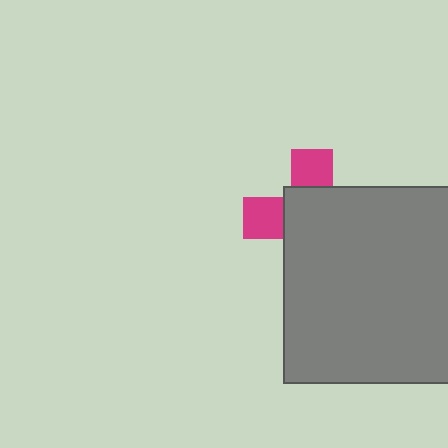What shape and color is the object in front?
The object in front is a gray rectangle.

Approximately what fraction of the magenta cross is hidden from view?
Roughly 68% of the magenta cross is hidden behind the gray rectangle.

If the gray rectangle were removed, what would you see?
You would see the complete magenta cross.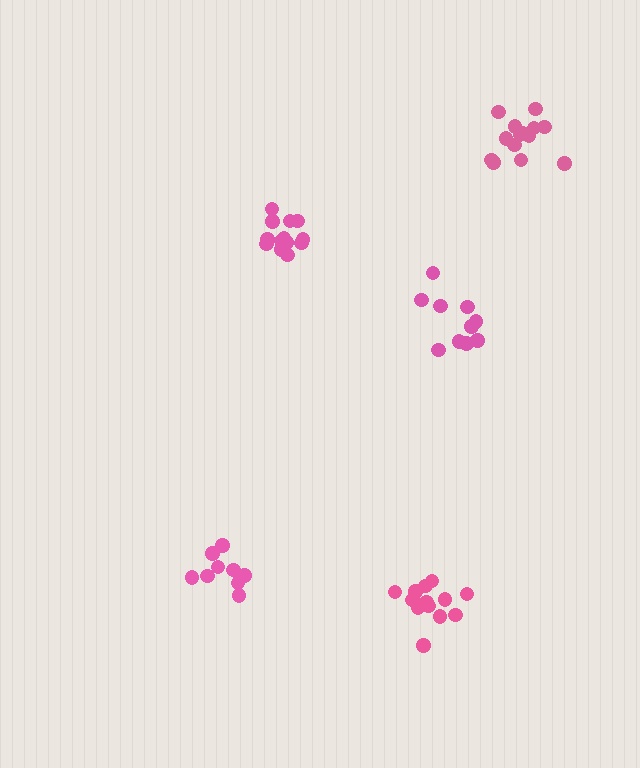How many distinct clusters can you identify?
There are 5 distinct clusters.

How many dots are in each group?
Group 1: 14 dots, Group 2: 13 dots, Group 3: 13 dots, Group 4: 10 dots, Group 5: 10 dots (60 total).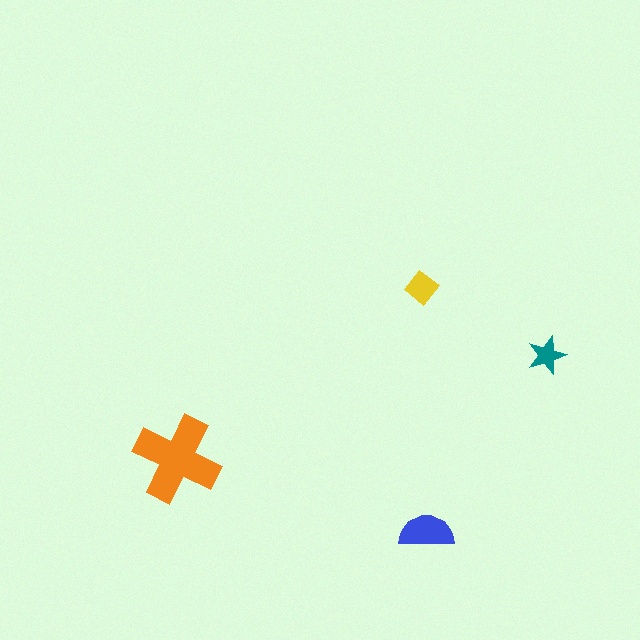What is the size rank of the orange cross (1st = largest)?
1st.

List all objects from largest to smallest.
The orange cross, the blue semicircle, the yellow diamond, the teal star.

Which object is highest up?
The yellow diamond is topmost.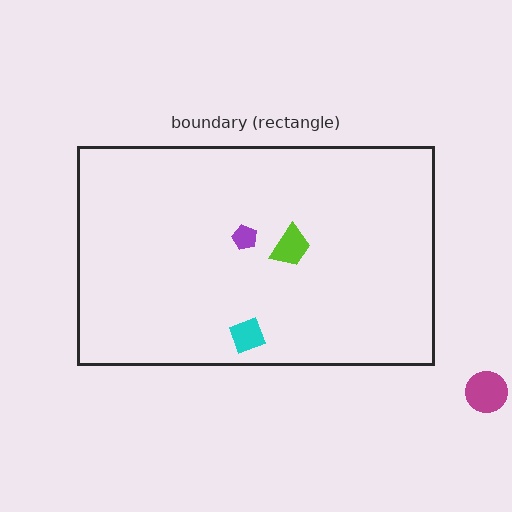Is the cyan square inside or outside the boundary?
Inside.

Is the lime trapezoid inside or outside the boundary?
Inside.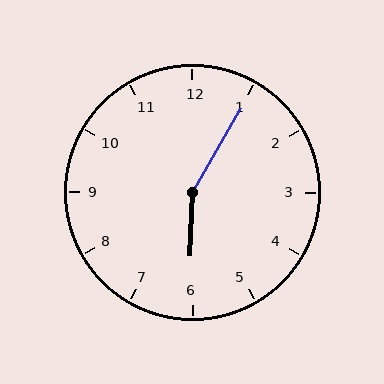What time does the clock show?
6:05.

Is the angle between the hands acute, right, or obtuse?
It is obtuse.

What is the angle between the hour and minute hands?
Approximately 152 degrees.